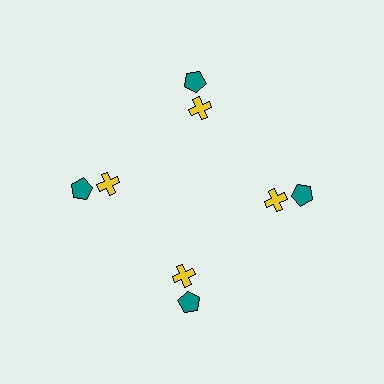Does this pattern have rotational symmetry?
Yes, this pattern has 4-fold rotational symmetry. It looks the same after rotating 90 degrees around the center.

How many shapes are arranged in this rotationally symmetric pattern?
There are 8 shapes, arranged in 4 groups of 2.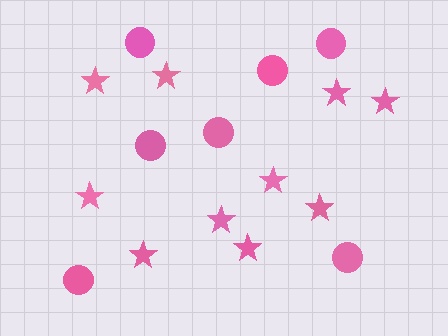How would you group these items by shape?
There are 2 groups: one group of stars (10) and one group of circles (7).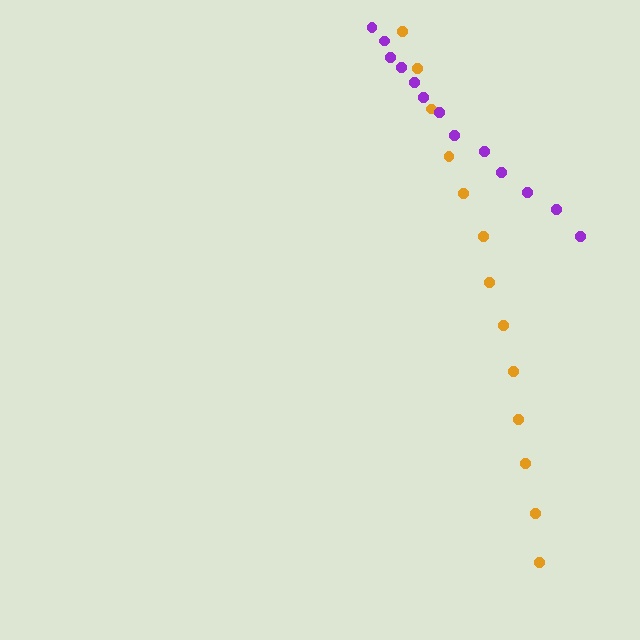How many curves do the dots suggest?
There are 2 distinct paths.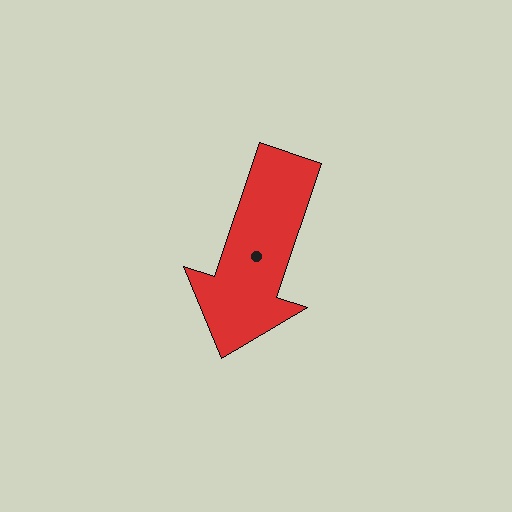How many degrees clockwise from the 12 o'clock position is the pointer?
Approximately 199 degrees.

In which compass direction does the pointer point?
South.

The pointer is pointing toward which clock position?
Roughly 7 o'clock.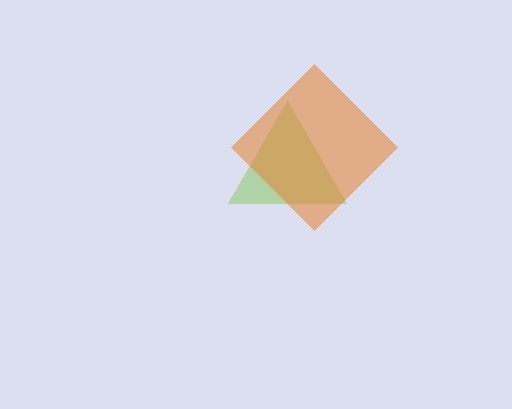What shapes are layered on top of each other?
The layered shapes are: a lime triangle, an orange diamond.